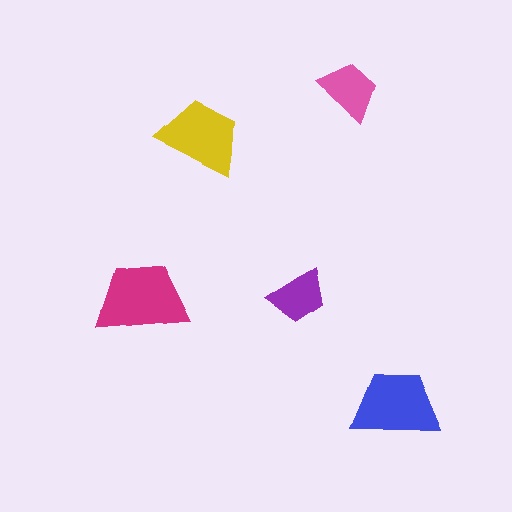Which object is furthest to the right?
The blue trapezoid is rightmost.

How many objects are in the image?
There are 5 objects in the image.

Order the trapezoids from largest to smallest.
the magenta one, the blue one, the yellow one, the pink one, the purple one.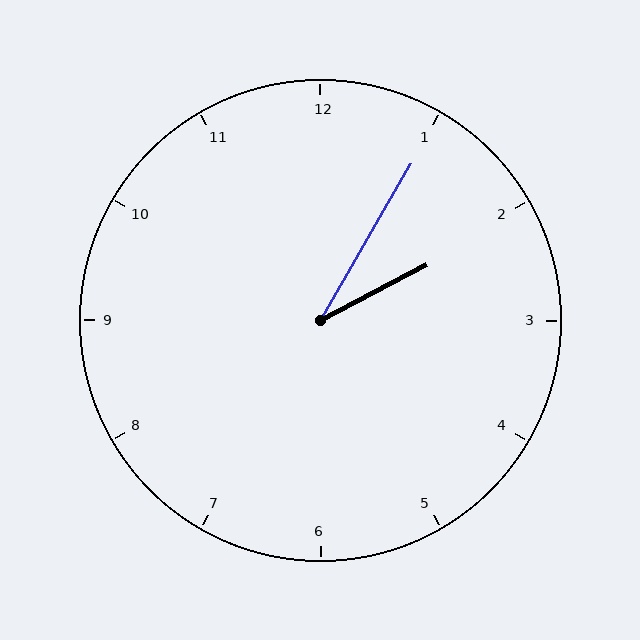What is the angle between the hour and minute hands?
Approximately 32 degrees.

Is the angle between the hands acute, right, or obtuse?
It is acute.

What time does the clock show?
2:05.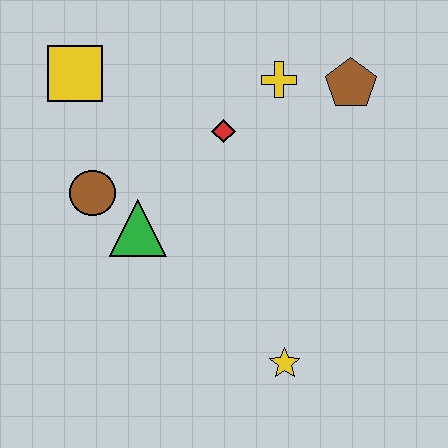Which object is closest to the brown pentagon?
The yellow cross is closest to the brown pentagon.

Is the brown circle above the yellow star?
Yes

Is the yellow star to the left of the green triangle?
No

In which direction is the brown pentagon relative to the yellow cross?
The brown pentagon is to the right of the yellow cross.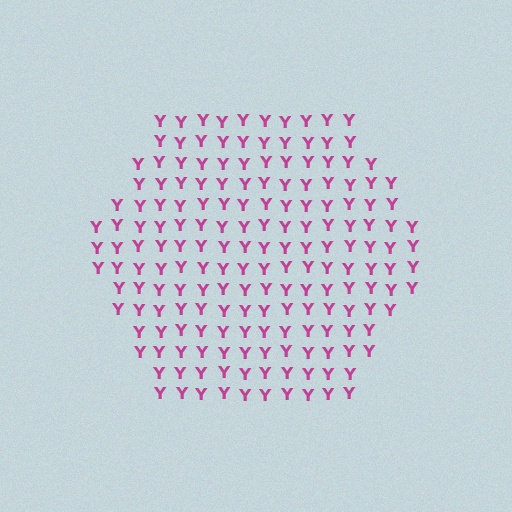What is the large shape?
The large shape is a hexagon.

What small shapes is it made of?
It is made of small letter Y's.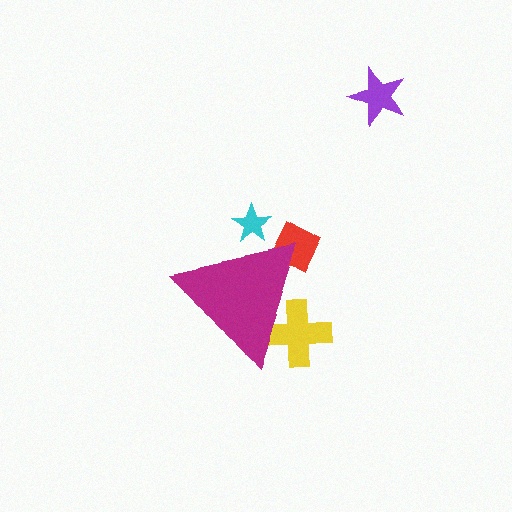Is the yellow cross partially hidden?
Yes, the yellow cross is partially hidden behind the magenta triangle.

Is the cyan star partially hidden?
Yes, the cyan star is partially hidden behind the magenta triangle.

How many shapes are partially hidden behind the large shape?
3 shapes are partially hidden.